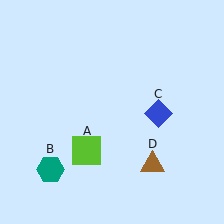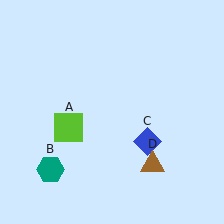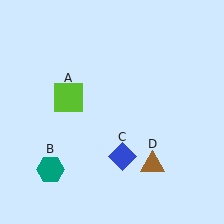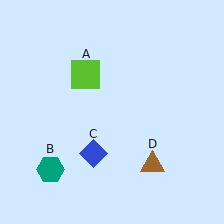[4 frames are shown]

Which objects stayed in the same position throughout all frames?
Teal hexagon (object B) and brown triangle (object D) remained stationary.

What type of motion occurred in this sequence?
The lime square (object A), blue diamond (object C) rotated clockwise around the center of the scene.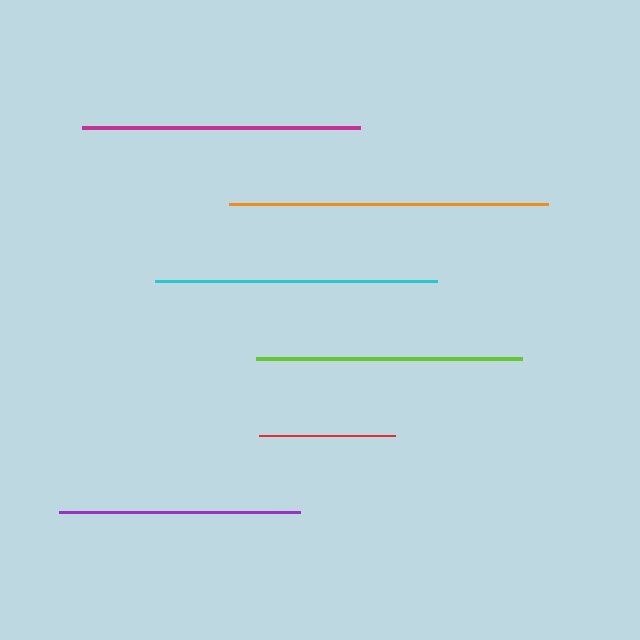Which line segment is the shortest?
The red line is the shortest at approximately 136 pixels.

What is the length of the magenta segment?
The magenta segment is approximately 278 pixels long.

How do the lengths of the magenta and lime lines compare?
The magenta and lime lines are approximately the same length.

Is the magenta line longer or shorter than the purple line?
The magenta line is longer than the purple line.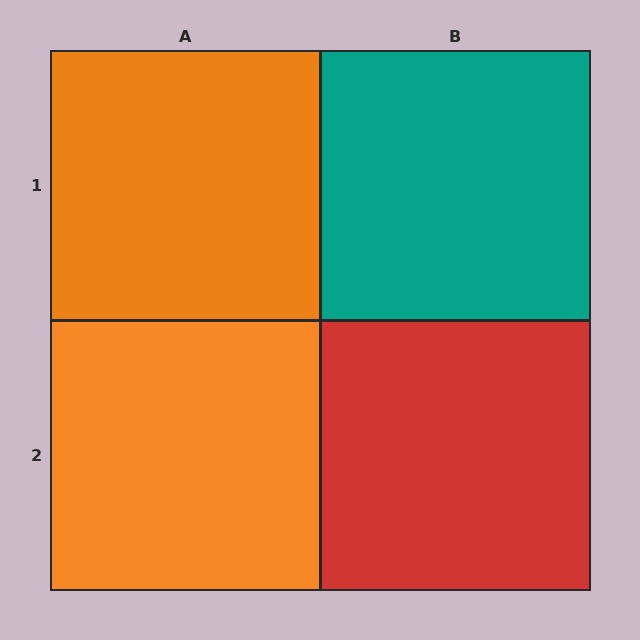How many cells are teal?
1 cell is teal.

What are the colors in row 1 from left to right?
Orange, teal.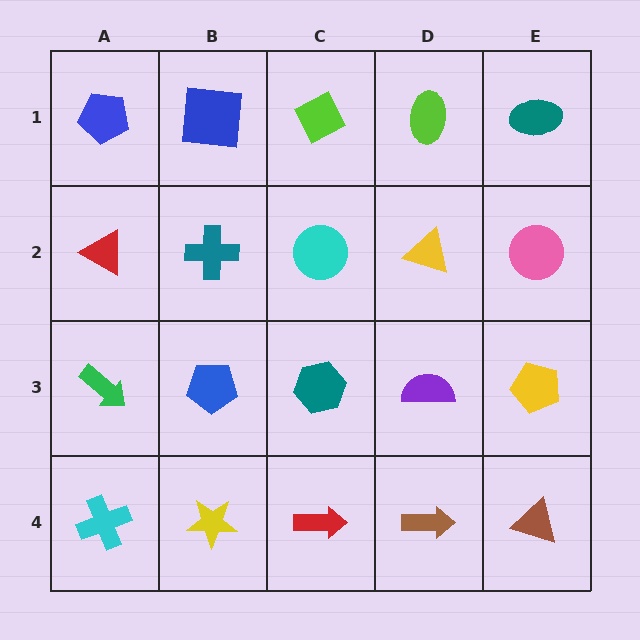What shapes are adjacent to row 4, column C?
A teal hexagon (row 3, column C), a yellow star (row 4, column B), a brown arrow (row 4, column D).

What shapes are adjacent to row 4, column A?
A green arrow (row 3, column A), a yellow star (row 4, column B).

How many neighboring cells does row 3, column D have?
4.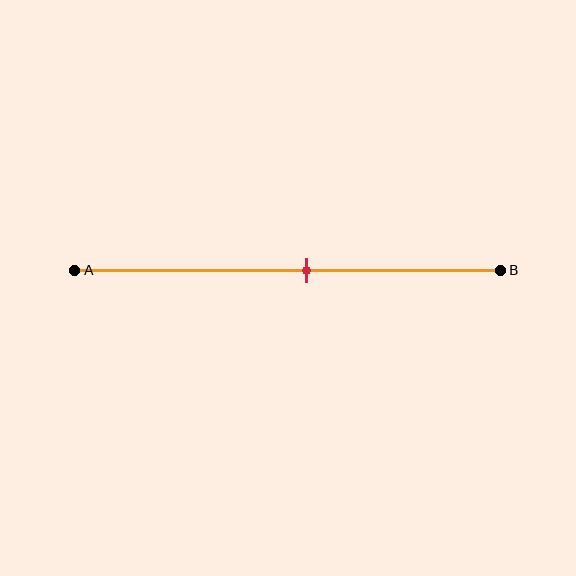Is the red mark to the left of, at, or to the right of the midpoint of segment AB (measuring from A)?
The red mark is to the right of the midpoint of segment AB.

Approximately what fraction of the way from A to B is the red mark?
The red mark is approximately 55% of the way from A to B.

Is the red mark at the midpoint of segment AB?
No, the mark is at about 55% from A, not at the 50% midpoint.